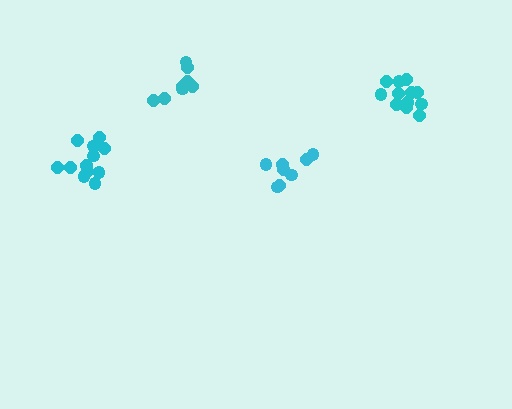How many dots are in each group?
Group 1: 12 dots, Group 2: 8 dots, Group 3: 12 dots, Group 4: 8 dots (40 total).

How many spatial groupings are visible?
There are 4 spatial groupings.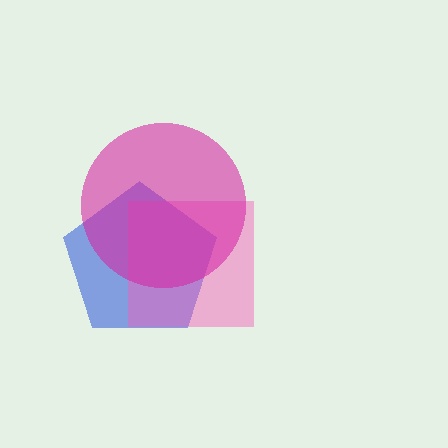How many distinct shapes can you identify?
There are 3 distinct shapes: a blue pentagon, a pink square, a magenta circle.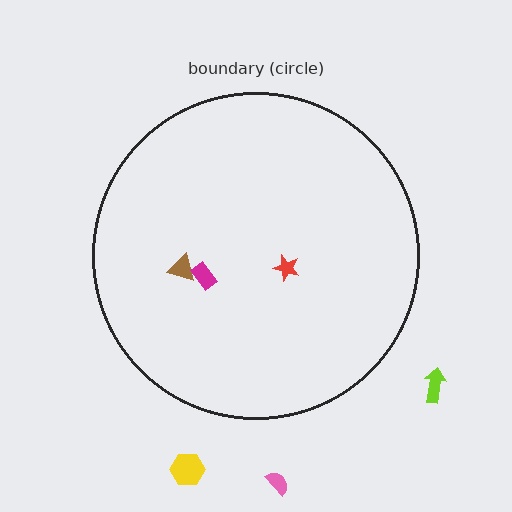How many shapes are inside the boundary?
3 inside, 3 outside.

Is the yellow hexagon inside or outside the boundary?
Outside.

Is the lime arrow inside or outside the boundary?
Outside.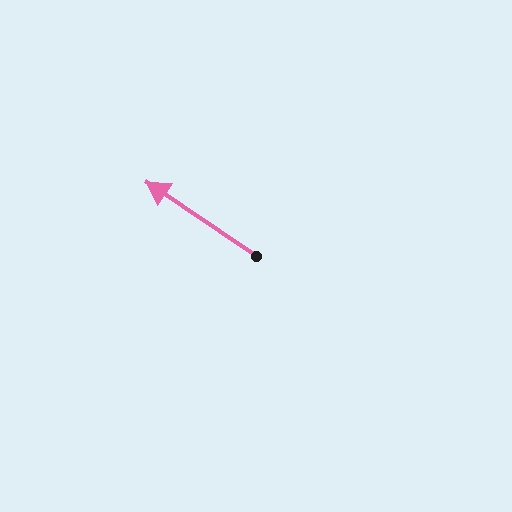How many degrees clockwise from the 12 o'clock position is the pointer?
Approximately 304 degrees.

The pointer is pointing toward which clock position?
Roughly 10 o'clock.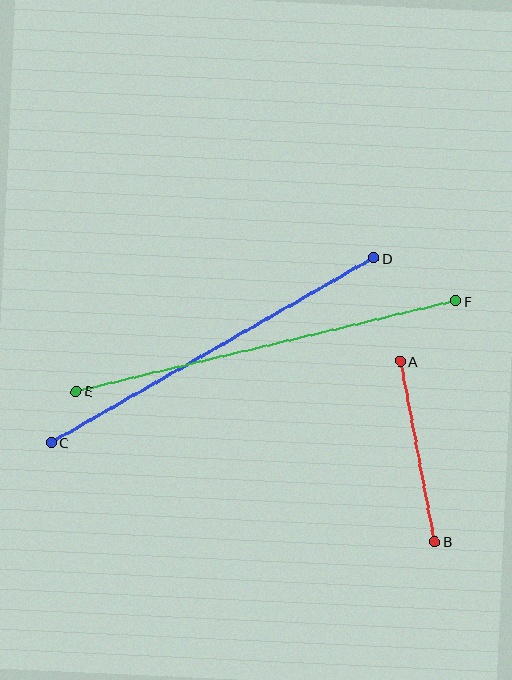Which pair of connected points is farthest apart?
Points E and F are farthest apart.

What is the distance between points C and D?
The distance is approximately 371 pixels.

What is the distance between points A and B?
The distance is approximately 184 pixels.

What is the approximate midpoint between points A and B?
The midpoint is at approximately (418, 452) pixels.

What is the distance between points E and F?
The distance is approximately 390 pixels.